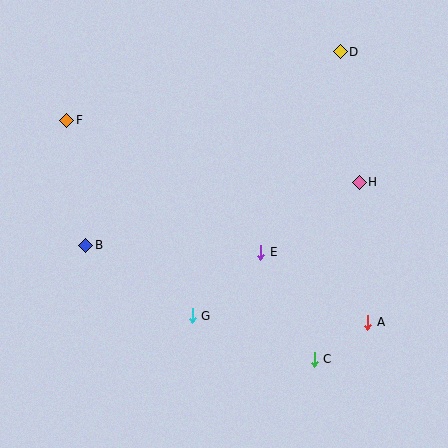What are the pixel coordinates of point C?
Point C is at (314, 359).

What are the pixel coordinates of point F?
Point F is at (67, 120).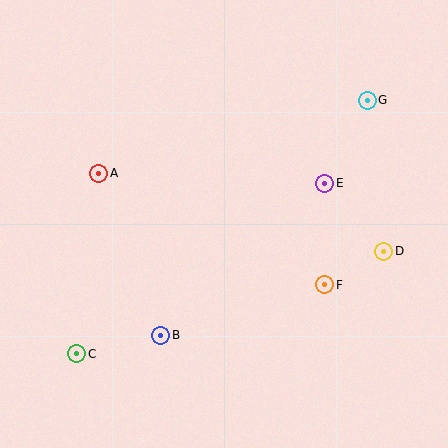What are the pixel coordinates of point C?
Point C is at (77, 354).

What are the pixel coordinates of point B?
Point B is at (161, 335).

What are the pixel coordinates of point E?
Point E is at (325, 183).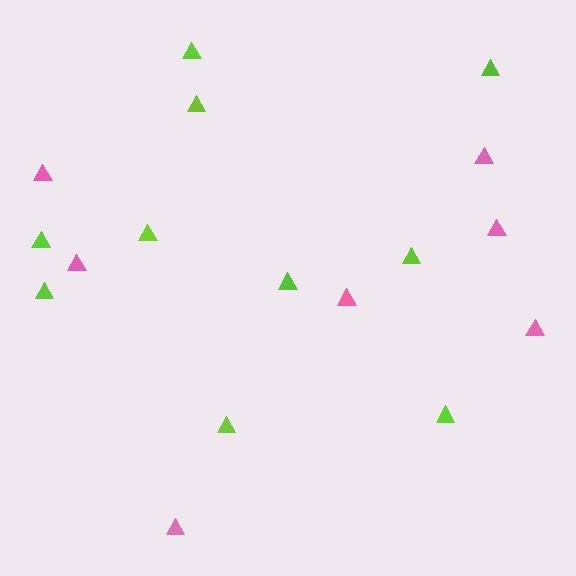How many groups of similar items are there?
There are 2 groups: one group of lime triangles (10) and one group of pink triangles (7).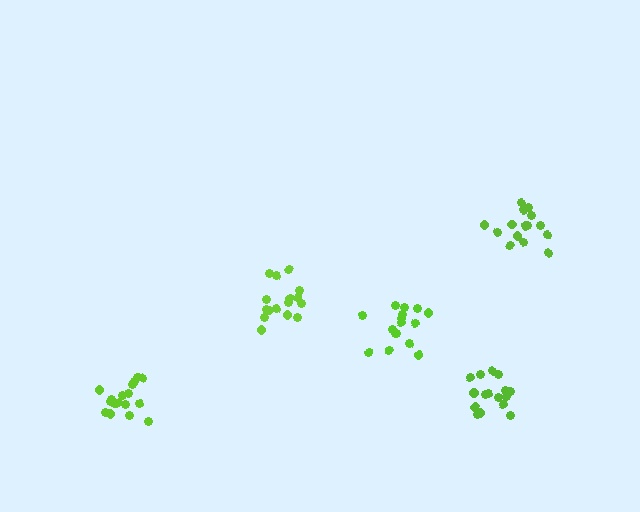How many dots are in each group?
Group 1: 17 dots, Group 2: 17 dots, Group 3: 15 dots, Group 4: 16 dots, Group 5: 16 dots (81 total).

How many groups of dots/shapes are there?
There are 5 groups.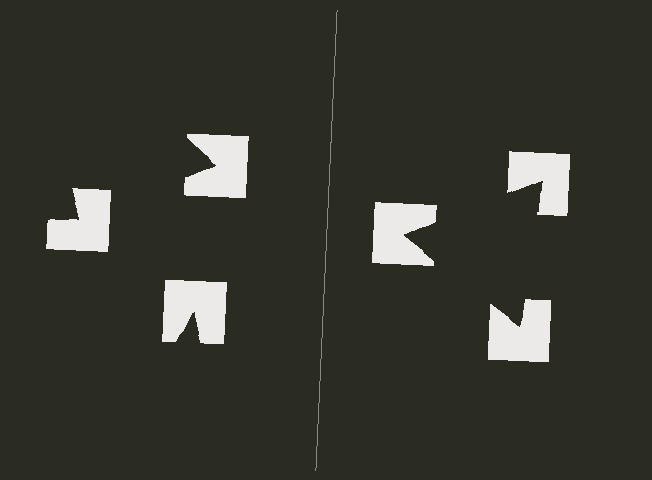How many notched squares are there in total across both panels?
6 — 3 on each side.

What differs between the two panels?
The notched squares are positioned identically on both sides; only the wedge orientations differ. On the right they align to a triangle; on the left they are misaligned.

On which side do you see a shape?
An illusory triangle appears on the right side. On the left side the wedge cuts are rotated, so no coherent shape forms.